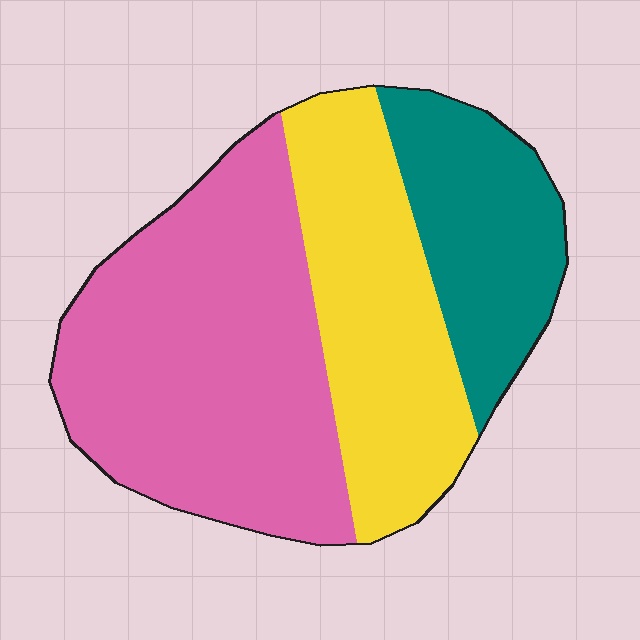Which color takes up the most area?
Pink, at roughly 50%.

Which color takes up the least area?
Teal, at roughly 20%.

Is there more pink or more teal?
Pink.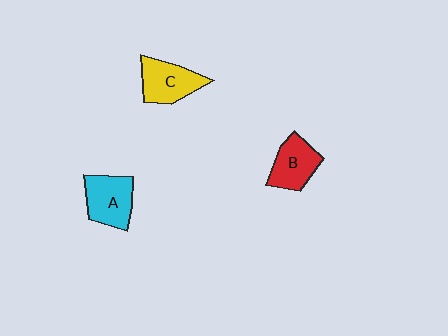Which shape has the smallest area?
Shape B (red).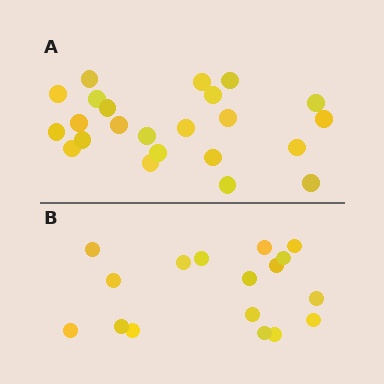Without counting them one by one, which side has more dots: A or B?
Region A (the top region) has more dots.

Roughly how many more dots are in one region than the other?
Region A has about 6 more dots than region B.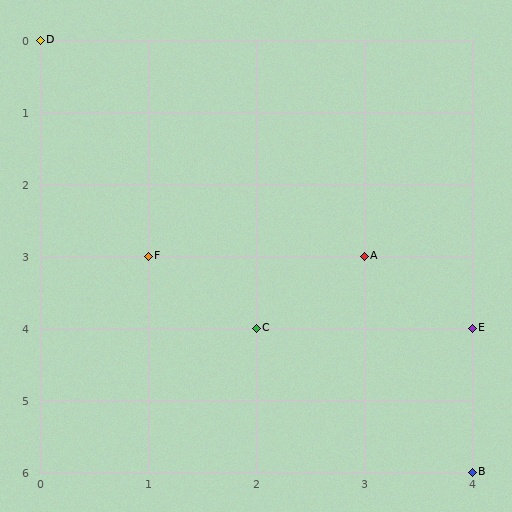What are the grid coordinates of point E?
Point E is at grid coordinates (4, 4).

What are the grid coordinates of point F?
Point F is at grid coordinates (1, 3).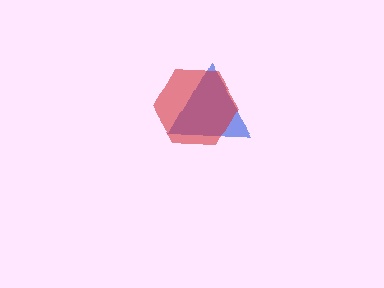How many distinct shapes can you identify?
There are 2 distinct shapes: a blue triangle, a red hexagon.